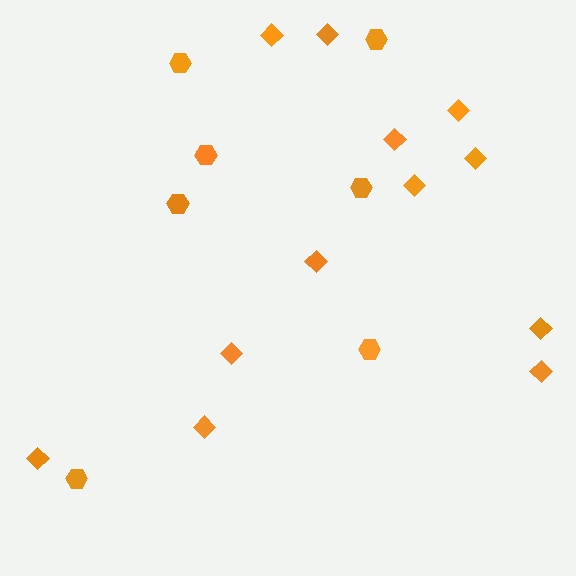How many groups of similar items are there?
There are 2 groups: one group of diamonds (12) and one group of hexagons (7).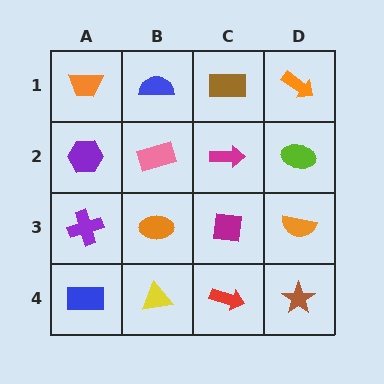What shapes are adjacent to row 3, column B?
A pink rectangle (row 2, column B), a yellow triangle (row 4, column B), a purple cross (row 3, column A), a magenta square (row 3, column C).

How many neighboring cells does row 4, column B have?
3.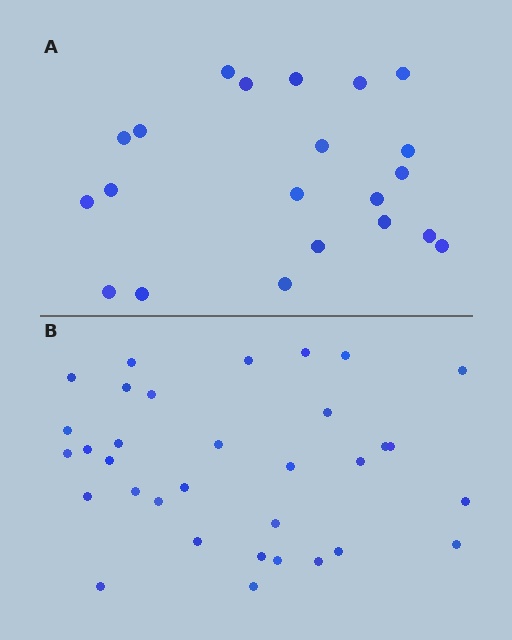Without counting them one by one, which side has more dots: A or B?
Region B (the bottom region) has more dots.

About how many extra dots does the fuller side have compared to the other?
Region B has roughly 12 or so more dots than region A.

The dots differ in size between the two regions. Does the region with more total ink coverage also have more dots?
No. Region A has more total ink coverage because its dots are larger, but region B actually contains more individual dots. Total area can be misleading — the number of items is what matters here.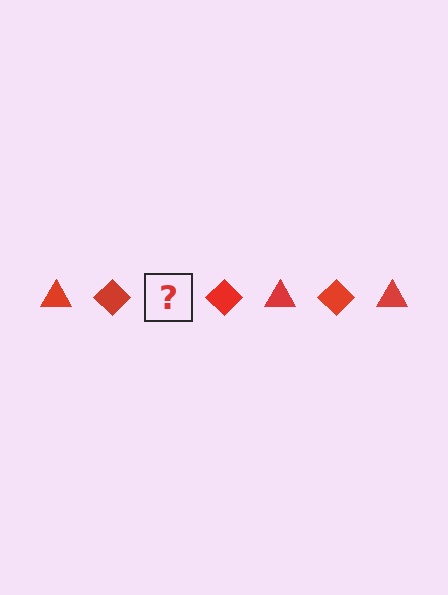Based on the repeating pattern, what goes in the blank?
The blank should be a red triangle.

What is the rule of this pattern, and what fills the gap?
The rule is that the pattern cycles through triangle, diamond shapes in red. The gap should be filled with a red triangle.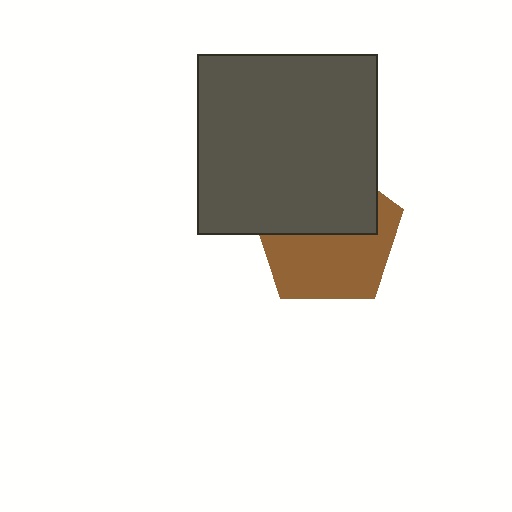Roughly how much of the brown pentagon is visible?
About half of it is visible (roughly 53%).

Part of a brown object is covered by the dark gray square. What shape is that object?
It is a pentagon.